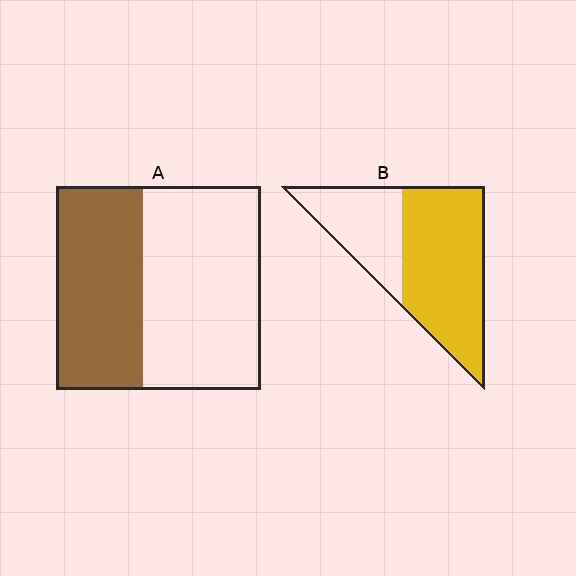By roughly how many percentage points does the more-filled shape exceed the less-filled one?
By roughly 20 percentage points (B over A).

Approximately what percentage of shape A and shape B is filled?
A is approximately 40% and B is approximately 65%.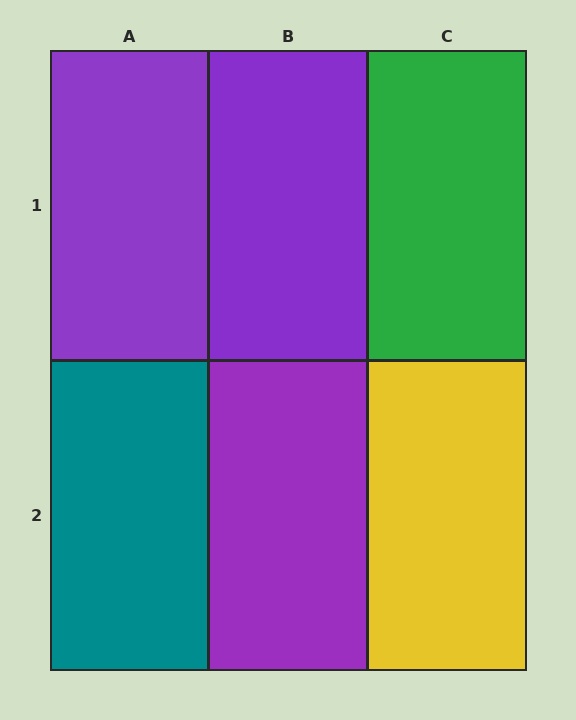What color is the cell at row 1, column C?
Green.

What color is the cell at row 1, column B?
Purple.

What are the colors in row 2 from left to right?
Teal, purple, yellow.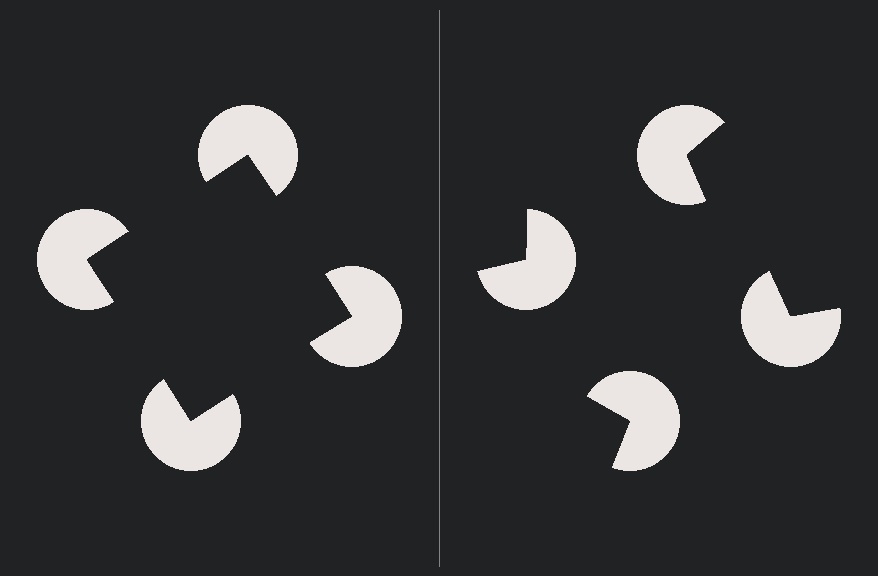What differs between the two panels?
The pac-man discs are positioned identically on both sides; only the wedge orientations differ. On the left they align to a square; on the right they are misaligned.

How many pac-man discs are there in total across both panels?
8 — 4 on each side.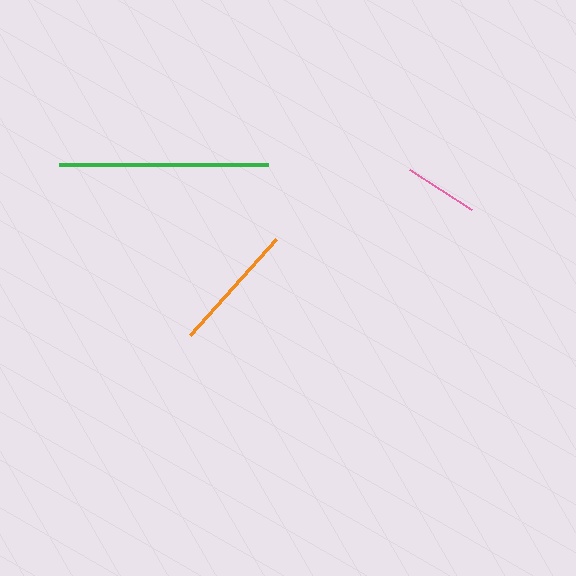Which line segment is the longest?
The green line is the longest at approximately 209 pixels.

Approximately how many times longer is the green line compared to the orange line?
The green line is approximately 1.6 times the length of the orange line.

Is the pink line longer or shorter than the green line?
The green line is longer than the pink line.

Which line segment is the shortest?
The pink line is the shortest at approximately 73 pixels.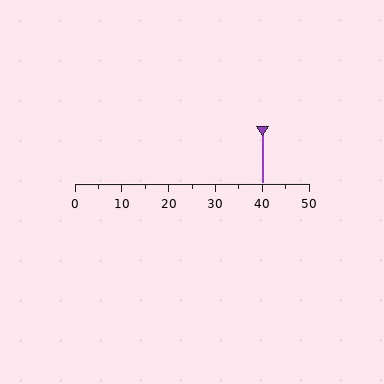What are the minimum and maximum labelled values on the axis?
The axis runs from 0 to 50.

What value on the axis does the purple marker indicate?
The marker indicates approximately 40.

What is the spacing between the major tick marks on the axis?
The major ticks are spaced 10 apart.